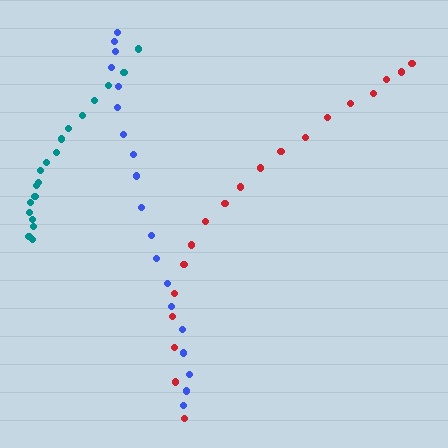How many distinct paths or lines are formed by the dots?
There are 3 distinct paths.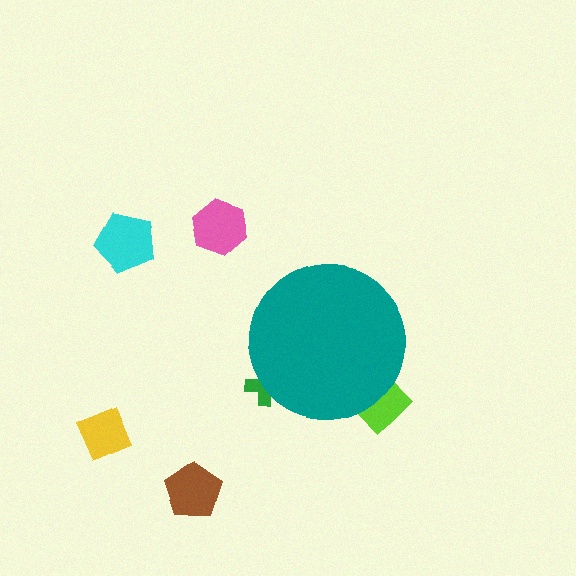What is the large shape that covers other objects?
A teal circle.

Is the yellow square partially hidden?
No, the yellow square is fully visible.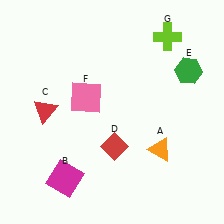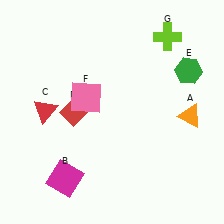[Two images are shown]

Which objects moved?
The objects that moved are: the orange triangle (A), the red diamond (D).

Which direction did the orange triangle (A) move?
The orange triangle (A) moved up.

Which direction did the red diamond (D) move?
The red diamond (D) moved left.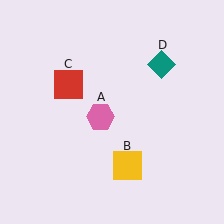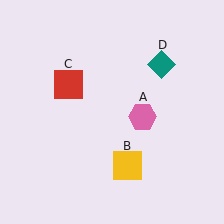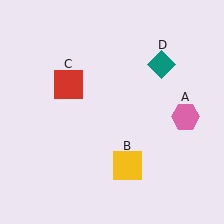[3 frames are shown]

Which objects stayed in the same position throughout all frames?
Yellow square (object B) and red square (object C) and teal diamond (object D) remained stationary.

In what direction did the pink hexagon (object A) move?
The pink hexagon (object A) moved right.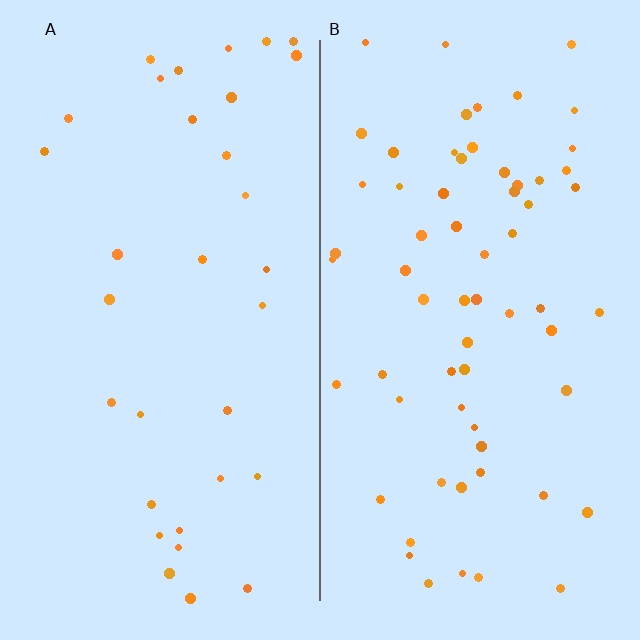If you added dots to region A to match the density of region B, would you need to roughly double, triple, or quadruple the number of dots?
Approximately double.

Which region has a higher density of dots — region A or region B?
B (the right).